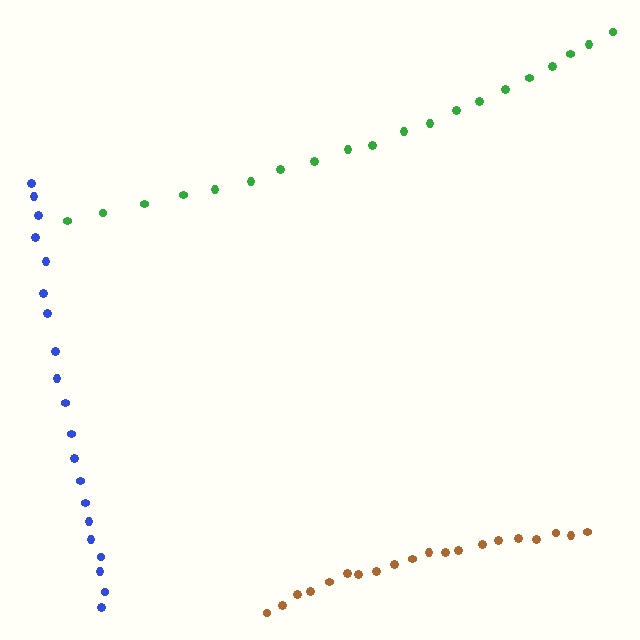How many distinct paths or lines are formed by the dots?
There are 3 distinct paths.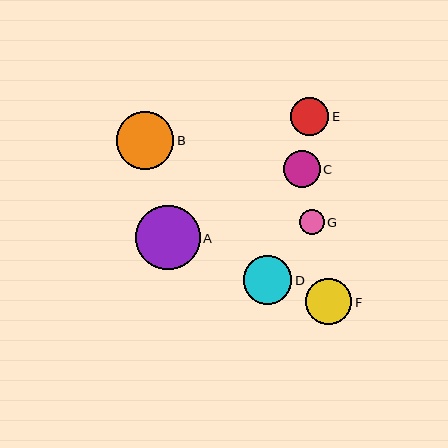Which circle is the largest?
Circle A is the largest with a size of approximately 65 pixels.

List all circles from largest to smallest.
From largest to smallest: A, B, D, F, E, C, G.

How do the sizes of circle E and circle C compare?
Circle E and circle C are approximately the same size.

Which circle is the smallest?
Circle G is the smallest with a size of approximately 25 pixels.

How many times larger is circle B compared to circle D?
Circle B is approximately 1.2 times the size of circle D.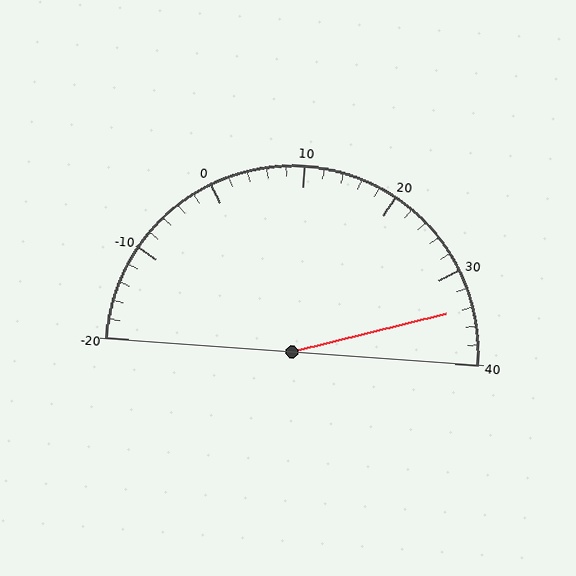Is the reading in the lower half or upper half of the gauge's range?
The reading is in the upper half of the range (-20 to 40).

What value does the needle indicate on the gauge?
The needle indicates approximately 34.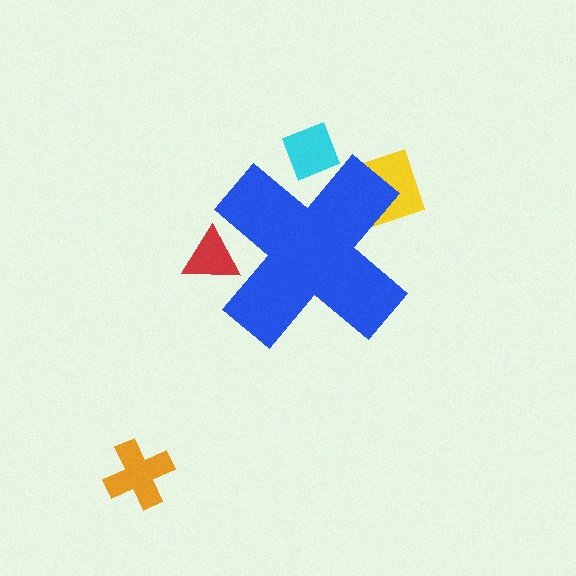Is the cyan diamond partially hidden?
Yes, the cyan diamond is partially hidden behind the blue cross.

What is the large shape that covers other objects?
A blue cross.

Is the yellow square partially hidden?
Yes, the yellow square is partially hidden behind the blue cross.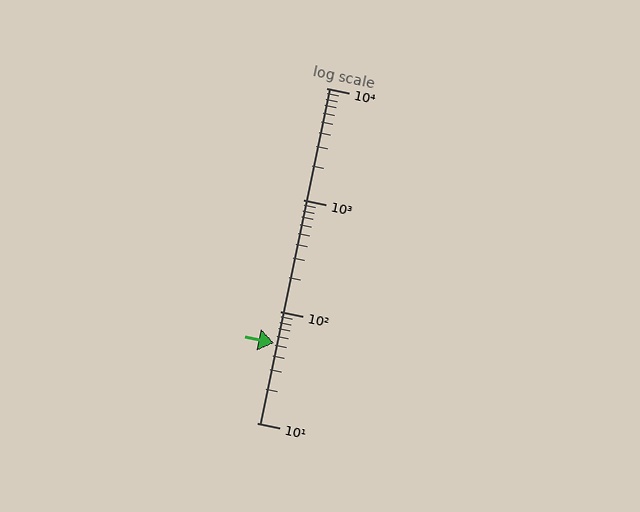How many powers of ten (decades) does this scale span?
The scale spans 3 decades, from 10 to 10000.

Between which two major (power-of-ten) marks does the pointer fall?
The pointer is between 10 and 100.